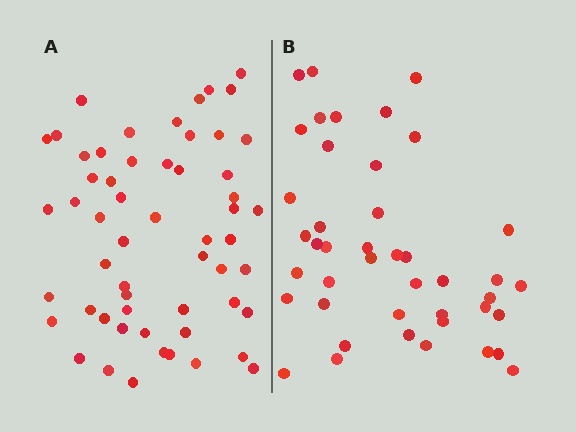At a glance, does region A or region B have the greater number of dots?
Region A (the left region) has more dots.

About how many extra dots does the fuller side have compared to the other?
Region A has approximately 15 more dots than region B.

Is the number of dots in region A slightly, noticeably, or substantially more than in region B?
Region A has noticeably more, but not dramatically so. The ratio is roughly 1.3 to 1.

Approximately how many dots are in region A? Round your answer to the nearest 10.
About 60 dots. (The exact count is 56, which rounds to 60.)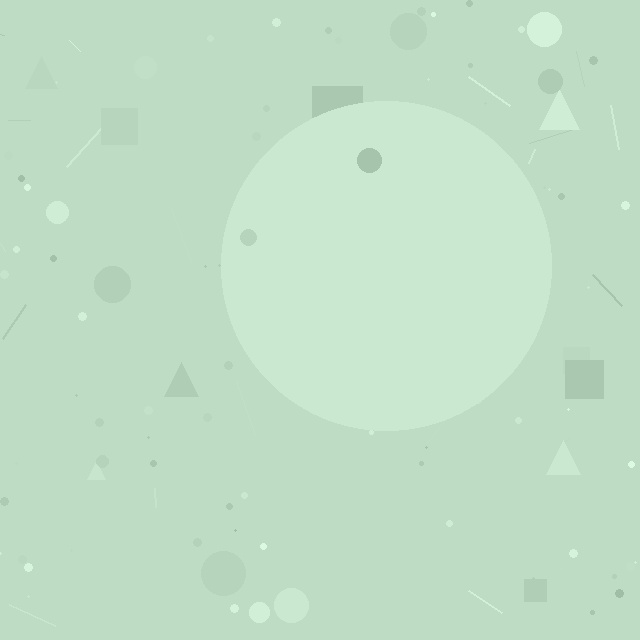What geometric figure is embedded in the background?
A circle is embedded in the background.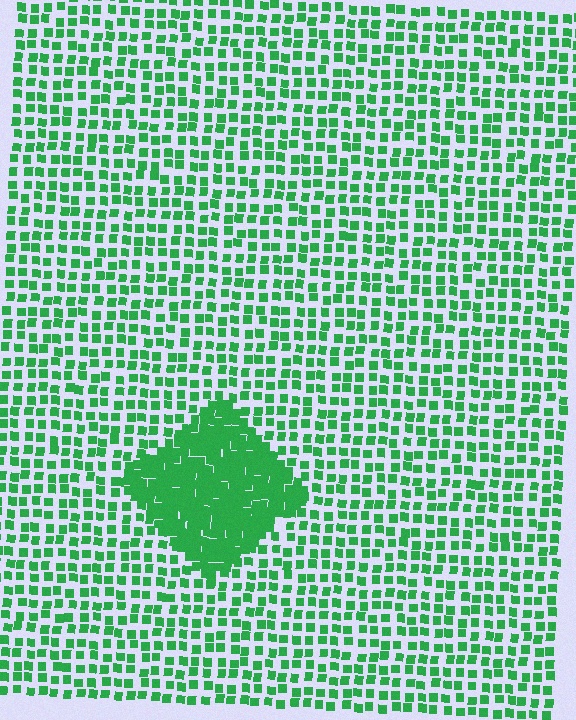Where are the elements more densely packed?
The elements are more densely packed inside the diamond boundary.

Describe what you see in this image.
The image contains small green elements arranged at two different densities. A diamond-shaped region is visible where the elements are more densely packed than the surrounding area.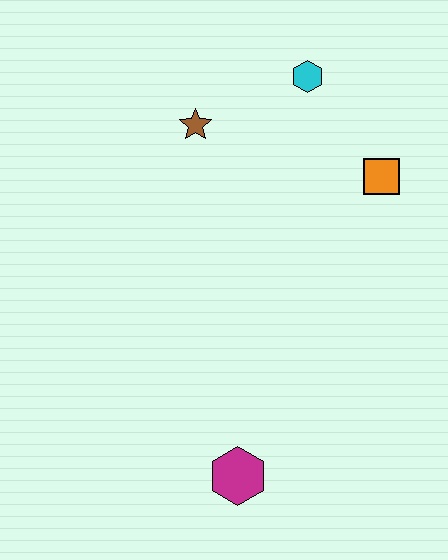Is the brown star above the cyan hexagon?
No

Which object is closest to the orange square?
The cyan hexagon is closest to the orange square.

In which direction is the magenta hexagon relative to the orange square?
The magenta hexagon is below the orange square.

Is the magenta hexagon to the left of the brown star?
No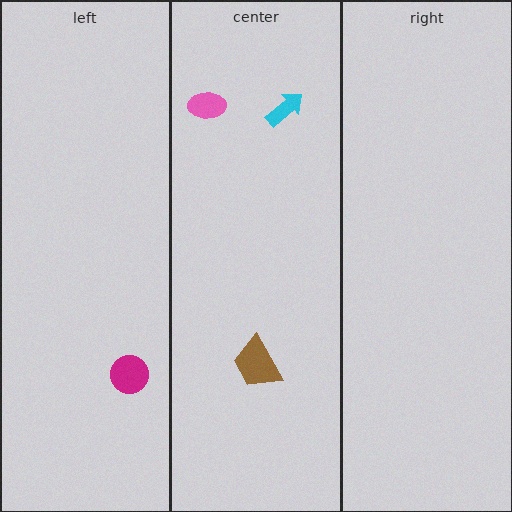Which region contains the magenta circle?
The left region.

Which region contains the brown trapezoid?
The center region.